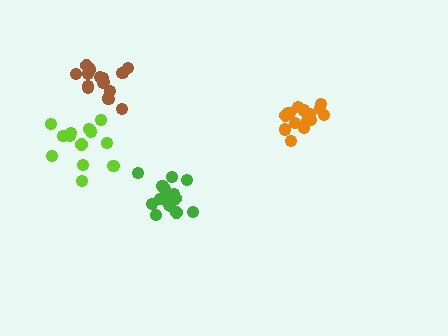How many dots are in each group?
Group 1: 15 dots, Group 2: 15 dots, Group 3: 13 dots, Group 4: 16 dots (59 total).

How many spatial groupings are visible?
There are 4 spatial groupings.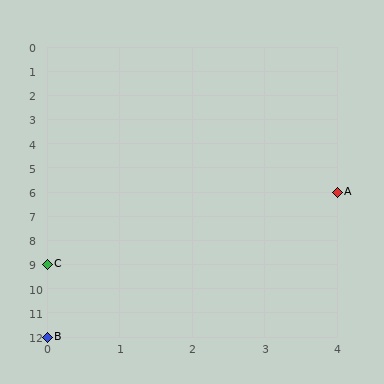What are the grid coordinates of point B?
Point B is at grid coordinates (0, 12).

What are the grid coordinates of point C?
Point C is at grid coordinates (0, 9).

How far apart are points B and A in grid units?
Points B and A are 4 columns and 6 rows apart (about 7.2 grid units diagonally).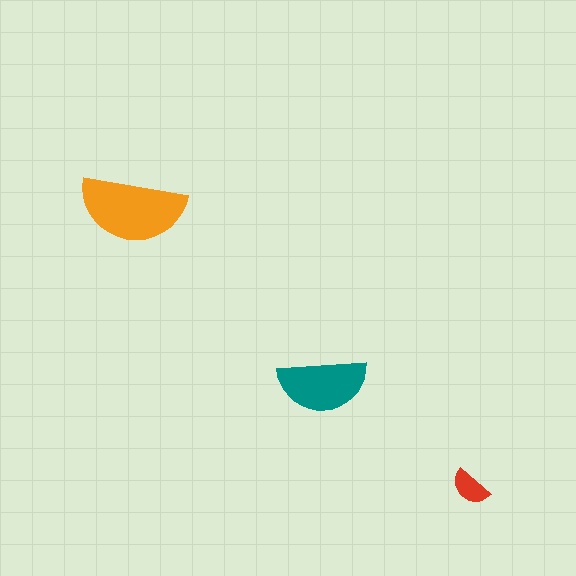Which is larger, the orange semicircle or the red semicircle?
The orange one.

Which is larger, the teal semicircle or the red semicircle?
The teal one.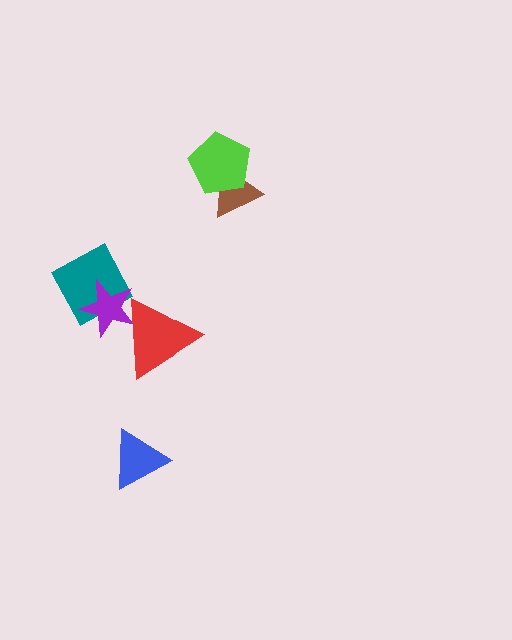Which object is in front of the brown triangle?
The lime pentagon is in front of the brown triangle.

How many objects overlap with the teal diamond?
1 object overlaps with the teal diamond.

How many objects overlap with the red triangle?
1 object overlaps with the red triangle.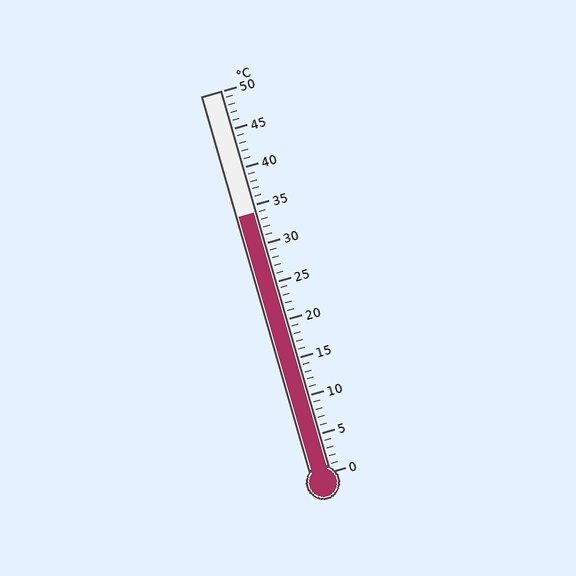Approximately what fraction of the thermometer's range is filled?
The thermometer is filled to approximately 70% of its range.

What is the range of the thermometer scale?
The thermometer scale ranges from 0°C to 50°C.